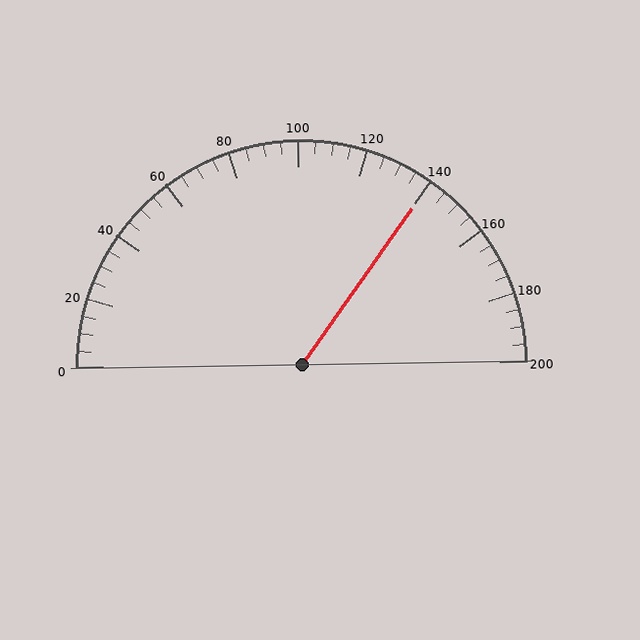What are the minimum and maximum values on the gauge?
The gauge ranges from 0 to 200.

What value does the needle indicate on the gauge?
The needle indicates approximately 140.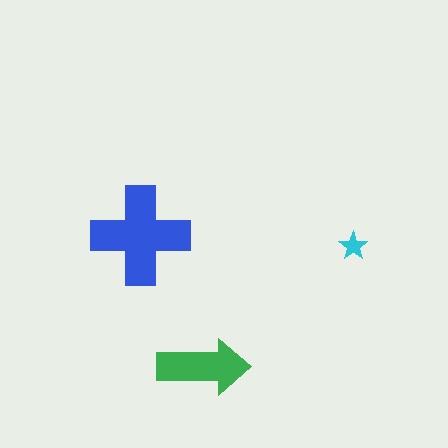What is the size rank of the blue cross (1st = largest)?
1st.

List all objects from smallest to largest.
The cyan star, the green arrow, the blue cross.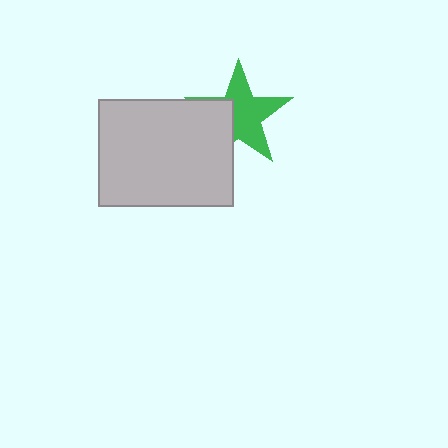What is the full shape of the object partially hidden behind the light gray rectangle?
The partially hidden object is a green star.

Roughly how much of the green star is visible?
Most of it is visible (roughly 65%).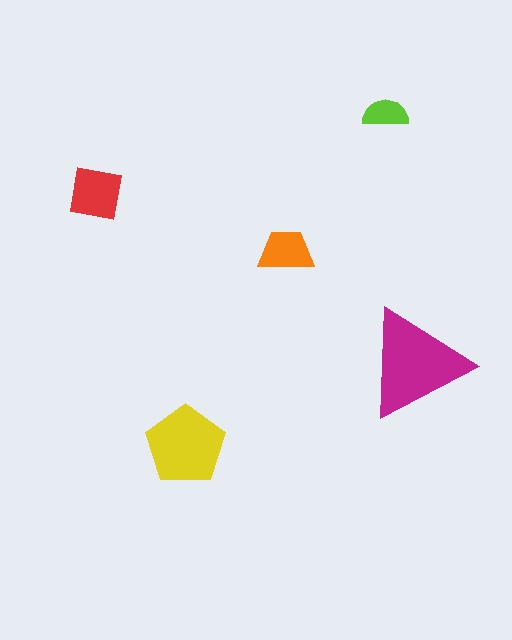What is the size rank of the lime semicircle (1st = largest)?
5th.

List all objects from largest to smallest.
The magenta triangle, the yellow pentagon, the red square, the orange trapezoid, the lime semicircle.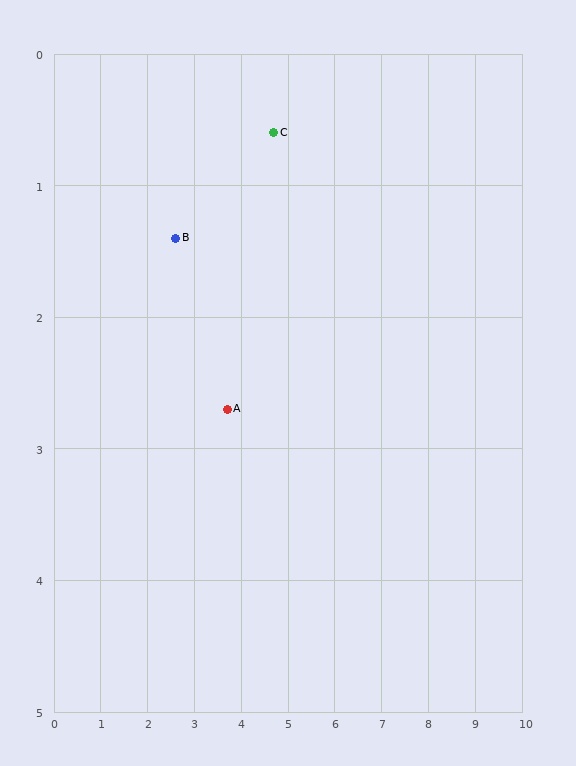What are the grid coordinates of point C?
Point C is at approximately (4.7, 0.6).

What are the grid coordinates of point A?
Point A is at approximately (3.7, 2.7).